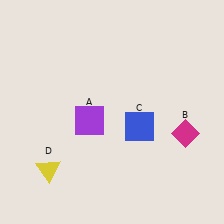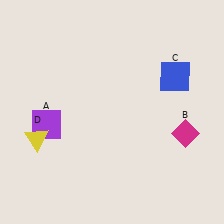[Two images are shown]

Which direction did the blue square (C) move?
The blue square (C) moved up.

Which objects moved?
The objects that moved are: the purple square (A), the blue square (C), the yellow triangle (D).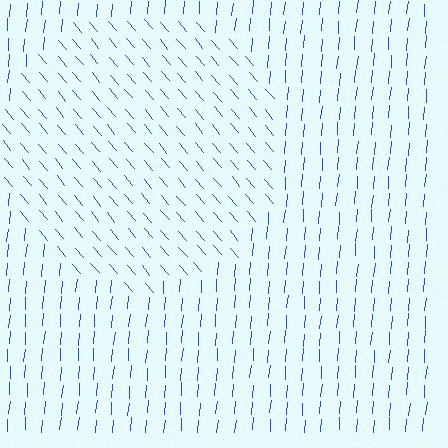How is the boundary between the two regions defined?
The boundary is defined purely by a change in line orientation (approximately 45 degrees difference). All lines are the same color and thickness.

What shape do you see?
I see a circle.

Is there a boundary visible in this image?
Yes, there is a texture boundary formed by a change in line orientation.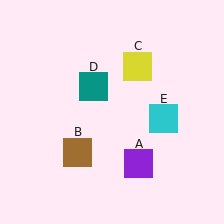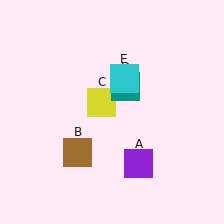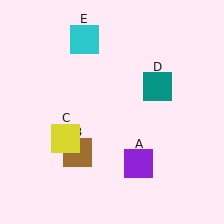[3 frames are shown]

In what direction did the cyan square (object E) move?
The cyan square (object E) moved up and to the left.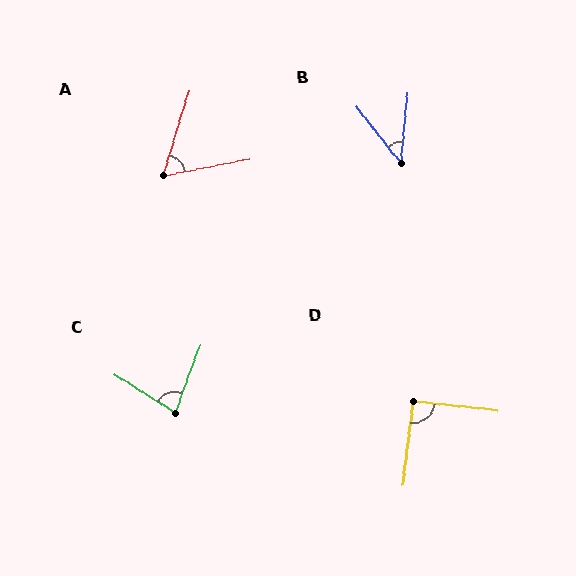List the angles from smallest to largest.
B (44°), A (62°), C (78°), D (91°).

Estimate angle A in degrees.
Approximately 62 degrees.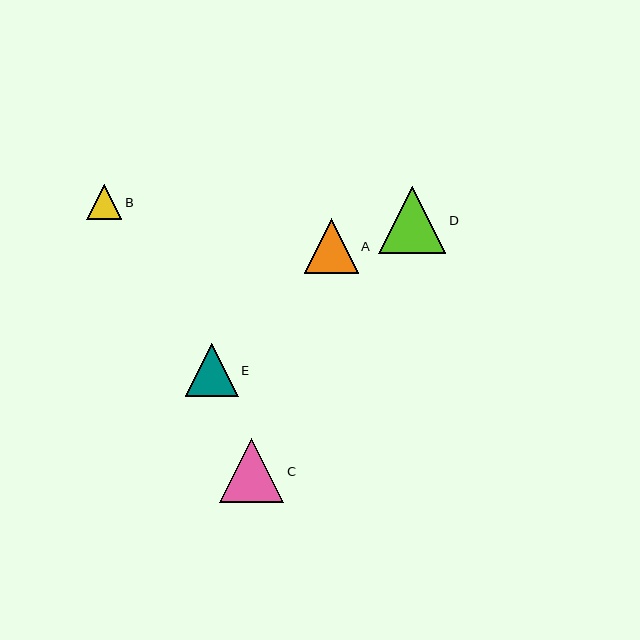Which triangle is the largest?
Triangle D is the largest with a size of approximately 67 pixels.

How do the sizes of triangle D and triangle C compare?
Triangle D and triangle C are approximately the same size.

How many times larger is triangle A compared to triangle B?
Triangle A is approximately 1.6 times the size of triangle B.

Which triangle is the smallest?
Triangle B is the smallest with a size of approximately 35 pixels.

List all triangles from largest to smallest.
From largest to smallest: D, C, A, E, B.